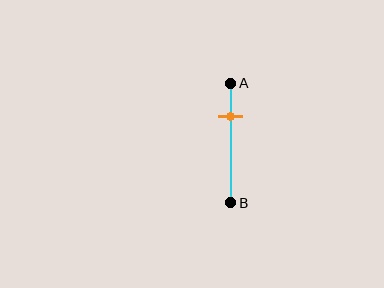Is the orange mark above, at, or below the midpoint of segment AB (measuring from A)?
The orange mark is above the midpoint of segment AB.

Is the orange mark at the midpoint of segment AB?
No, the mark is at about 30% from A, not at the 50% midpoint.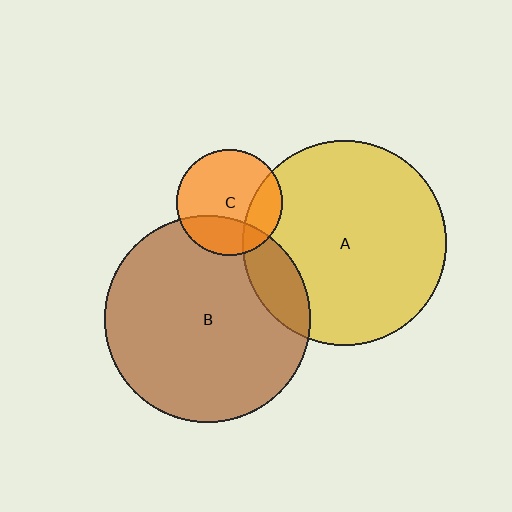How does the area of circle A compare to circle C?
Approximately 3.7 times.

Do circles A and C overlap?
Yes.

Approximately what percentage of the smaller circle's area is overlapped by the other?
Approximately 25%.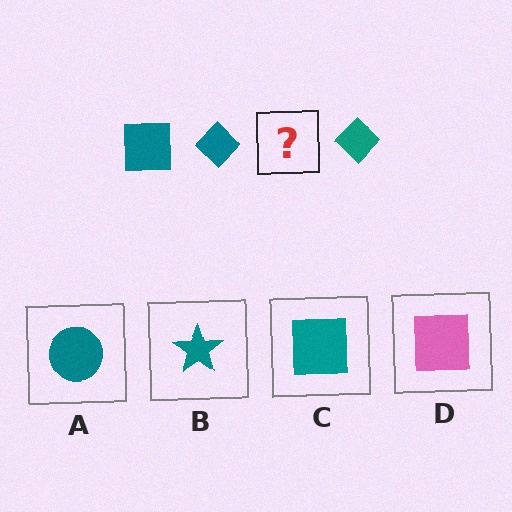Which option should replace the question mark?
Option C.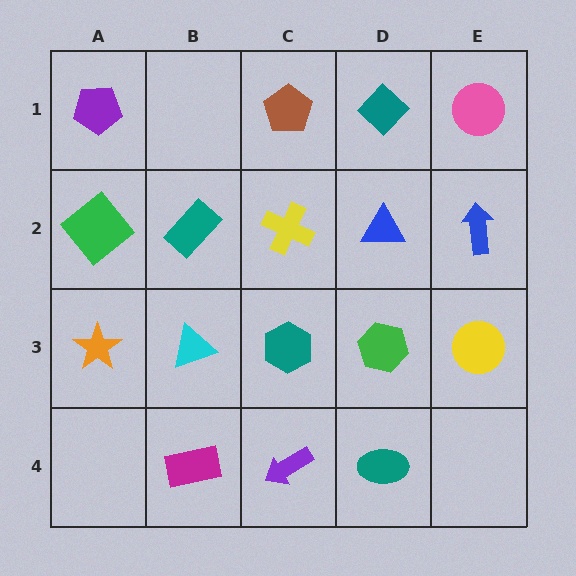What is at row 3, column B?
A cyan triangle.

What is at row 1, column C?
A brown pentagon.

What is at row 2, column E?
A blue arrow.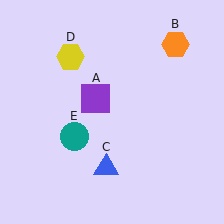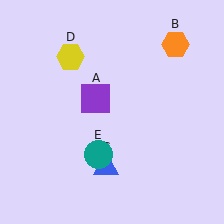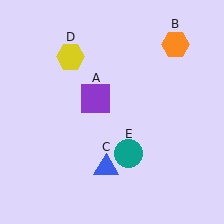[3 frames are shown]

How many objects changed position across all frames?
1 object changed position: teal circle (object E).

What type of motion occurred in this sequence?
The teal circle (object E) rotated counterclockwise around the center of the scene.